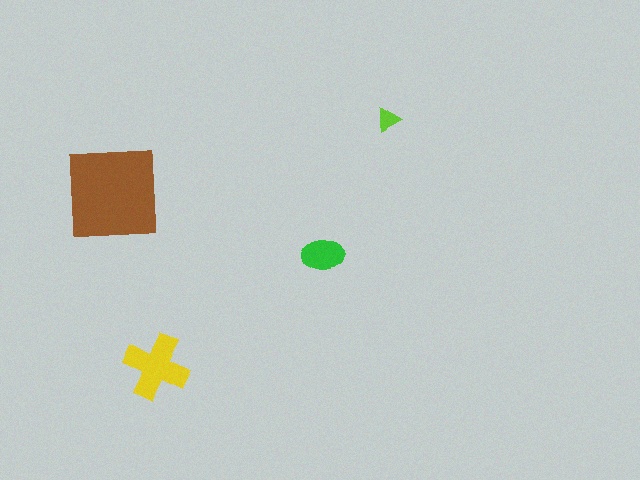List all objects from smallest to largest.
The lime triangle, the green ellipse, the yellow cross, the brown square.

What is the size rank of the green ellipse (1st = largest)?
3rd.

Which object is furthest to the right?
The lime triangle is rightmost.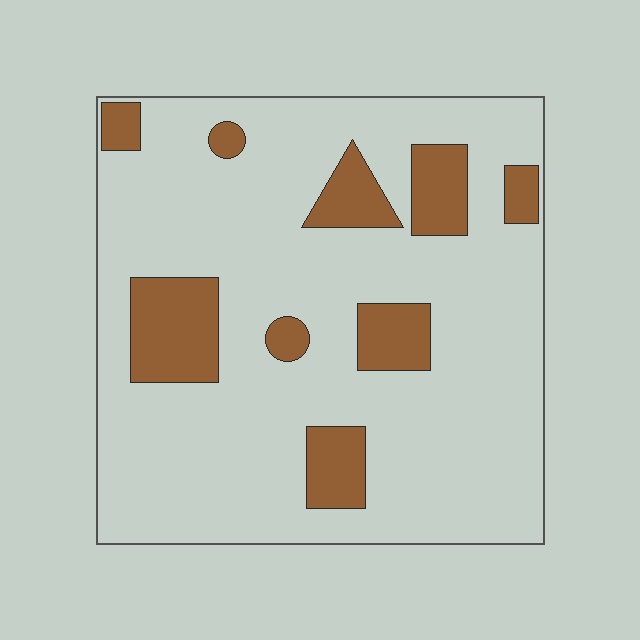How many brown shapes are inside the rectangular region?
9.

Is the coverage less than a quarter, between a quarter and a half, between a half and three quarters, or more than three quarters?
Less than a quarter.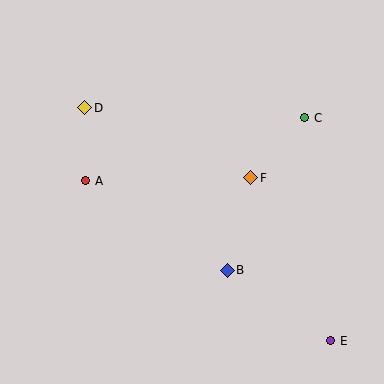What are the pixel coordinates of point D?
Point D is at (85, 108).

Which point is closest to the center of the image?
Point F at (251, 178) is closest to the center.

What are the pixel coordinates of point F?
Point F is at (251, 178).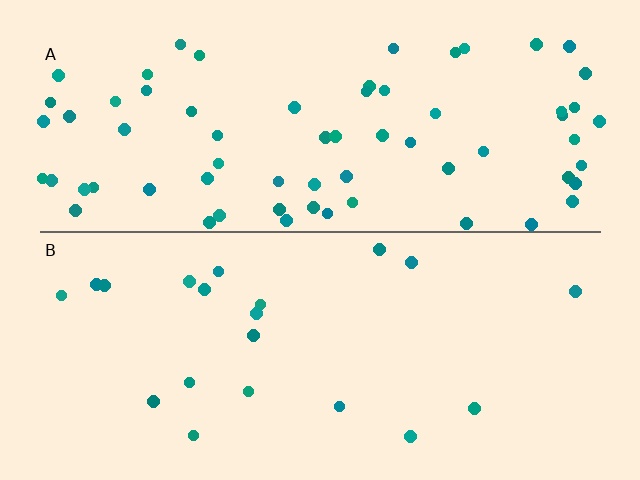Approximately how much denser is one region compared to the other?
Approximately 3.3× — region A over region B.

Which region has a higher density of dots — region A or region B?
A (the top).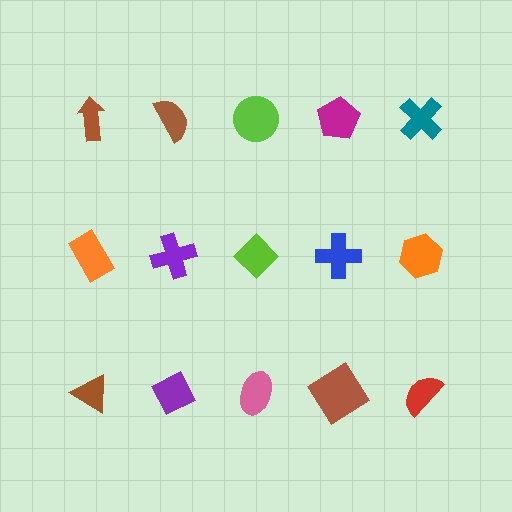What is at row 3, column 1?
A brown triangle.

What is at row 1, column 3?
A lime circle.